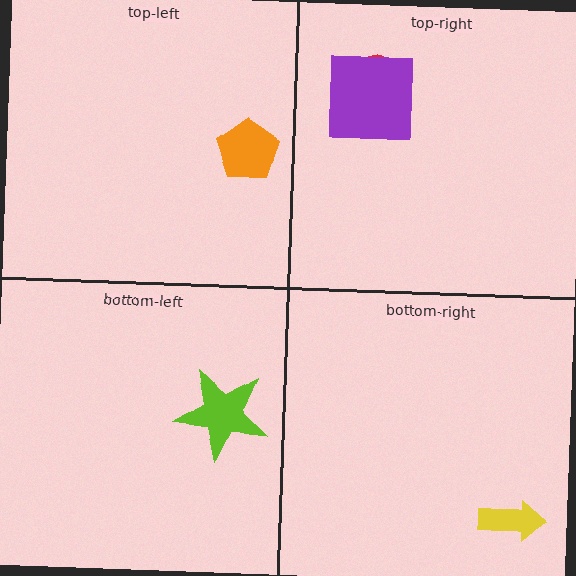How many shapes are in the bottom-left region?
1.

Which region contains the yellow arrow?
The bottom-right region.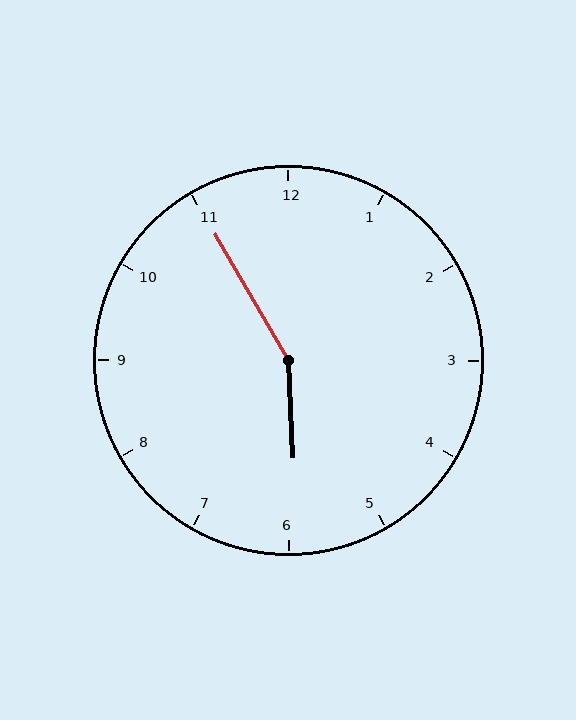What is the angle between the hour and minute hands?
Approximately 152 degrees.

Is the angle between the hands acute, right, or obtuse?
It is obtuse.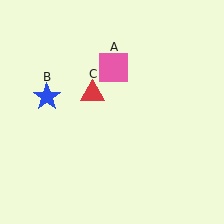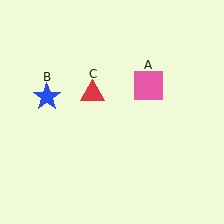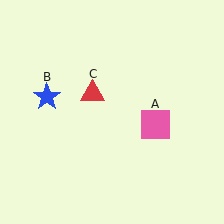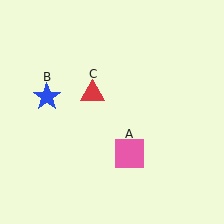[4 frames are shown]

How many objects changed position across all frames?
1 object changed position: pink square (object A).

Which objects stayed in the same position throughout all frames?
Blue star (object B) and red triangle (object C) remained stationary.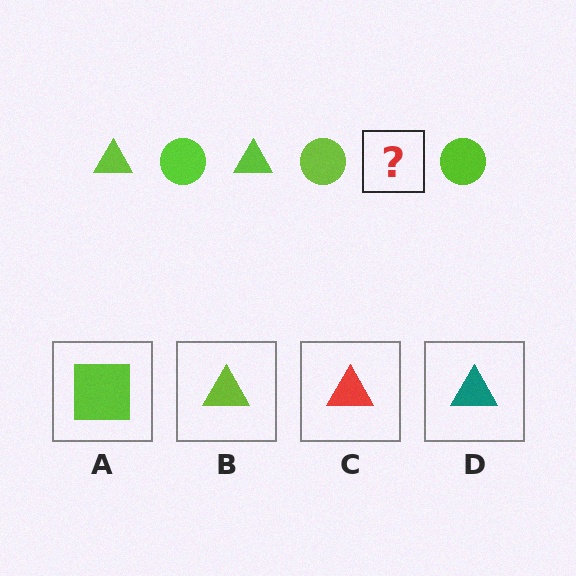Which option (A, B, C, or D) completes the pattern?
B.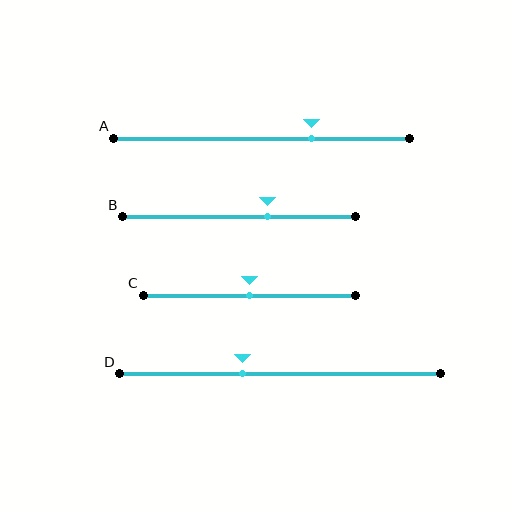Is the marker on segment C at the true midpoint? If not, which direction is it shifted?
Yes, the marker on segment C is at the true midpoint.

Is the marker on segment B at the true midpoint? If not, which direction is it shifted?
No, the marker on segment B is shifted to the right by about 12% of the segment length.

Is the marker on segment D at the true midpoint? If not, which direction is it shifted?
No, the marker on segment D is shifted to the left by about 12% of the segment length.